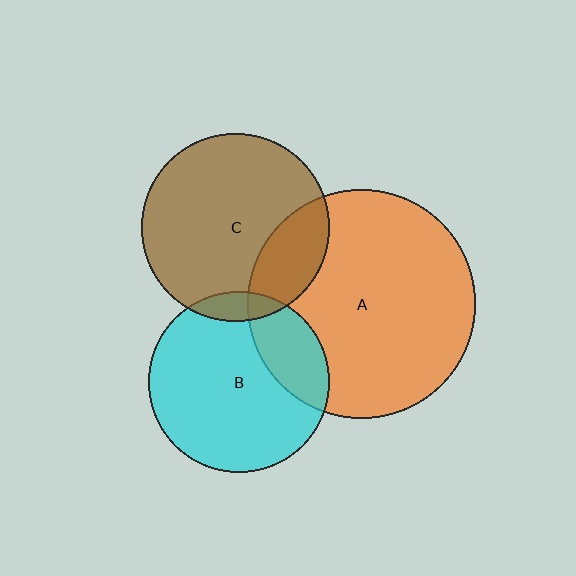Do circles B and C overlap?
Yes.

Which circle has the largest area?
Circle A (orange).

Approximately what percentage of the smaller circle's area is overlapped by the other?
Approximately 10%.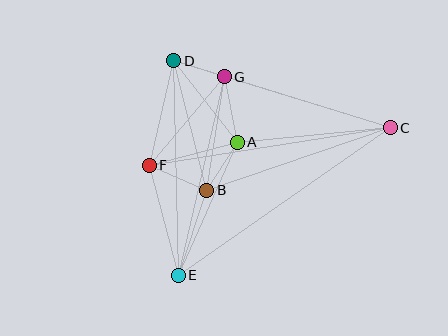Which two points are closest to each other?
Points D and G are closest to each other.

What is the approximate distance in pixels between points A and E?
The distance between A and E is approximately 145 pixels.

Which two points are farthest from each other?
Points C and E are farthest from each other.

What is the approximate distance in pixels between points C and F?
The distance between C and F is approximately 244 pixels.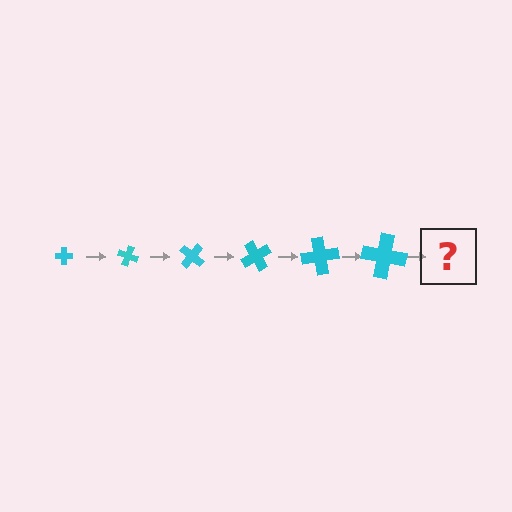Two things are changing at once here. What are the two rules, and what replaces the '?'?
The two rules are that the cross grows larger each step and it rotates 20 degrees each step. The '?' should be a cross, larger than the previous one and rotated 120 degrees from the start.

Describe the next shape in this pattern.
It should be a cross, larger than the previous one and rotated 120 degrees from the start.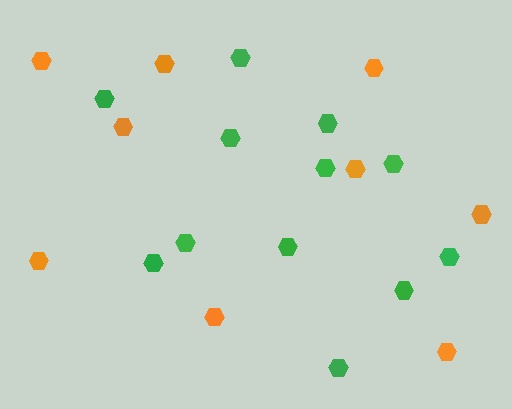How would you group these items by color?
There are 2 groups: one group of orange hexagons (9) and one group of green hexagons (12).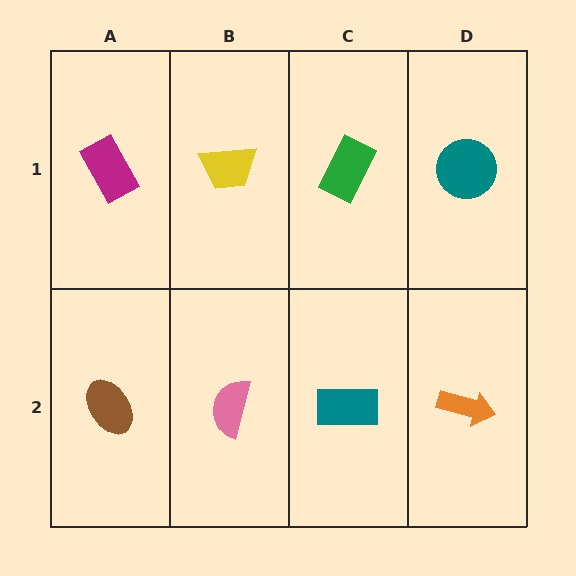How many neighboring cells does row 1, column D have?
2.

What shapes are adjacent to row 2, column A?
A magenta rectangle (row 1, column A), a pink semicircle (row 2, column B).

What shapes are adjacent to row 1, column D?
An orange arrow (row 2, column D), a green rectangle (row 1, column C).